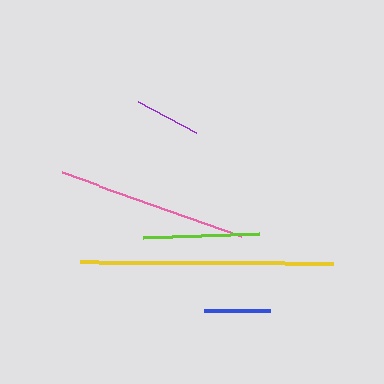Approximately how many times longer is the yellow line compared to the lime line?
The yellow line is approximately 2.2 times the length of the lime line.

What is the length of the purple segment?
The purple segment is approximately 66 pixels long.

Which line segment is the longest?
The yellow line is the longest at approximately 252 pixels.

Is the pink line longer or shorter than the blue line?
The pink line is longer than the blue line.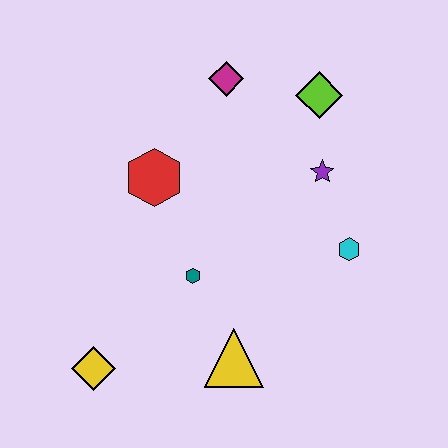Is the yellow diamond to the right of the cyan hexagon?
No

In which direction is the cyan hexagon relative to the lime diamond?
The cyan hexagon is below the lime diamond.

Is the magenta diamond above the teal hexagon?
Yes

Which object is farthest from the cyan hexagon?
The yellow diamond is farthest from the cyan hexagon.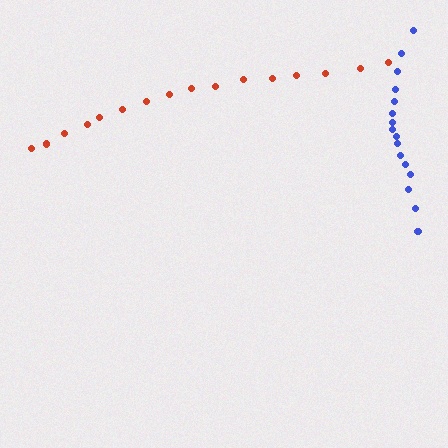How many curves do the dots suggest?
There are 2 distinct paths.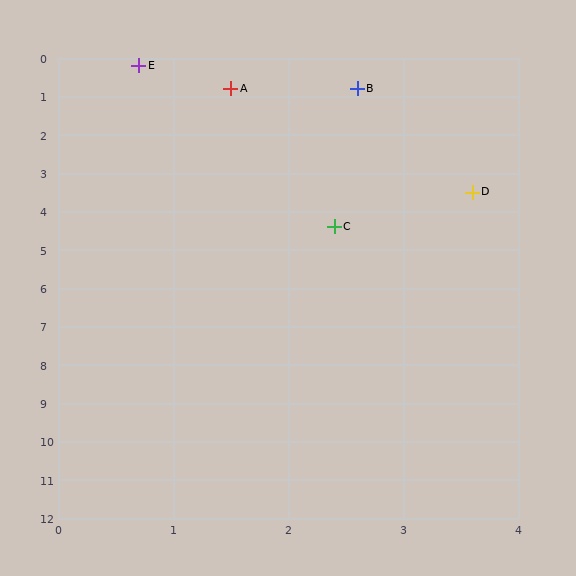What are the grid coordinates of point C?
Point C is at approximately (2.4, 4.4).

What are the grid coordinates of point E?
Point E is at approximately (0.7, 0.2).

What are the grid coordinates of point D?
Point D is at approximately (3.6, 3.5).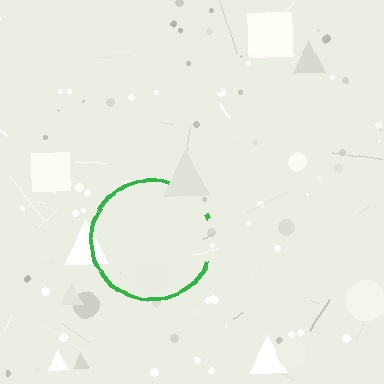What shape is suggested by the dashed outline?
The dashed outline suggests a circle.